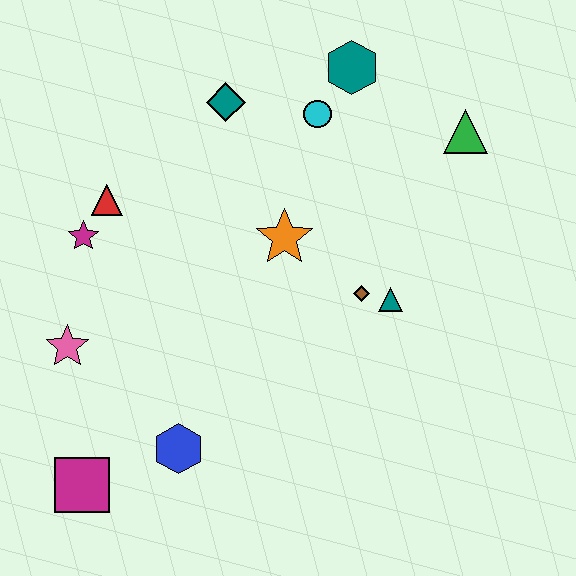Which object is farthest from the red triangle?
The green triangle is farthest from the red triangle.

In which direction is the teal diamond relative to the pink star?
The teal diamond is above the pink star.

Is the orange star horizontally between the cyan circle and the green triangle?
No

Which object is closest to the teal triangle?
The brown diamond is closest to the teal triangle.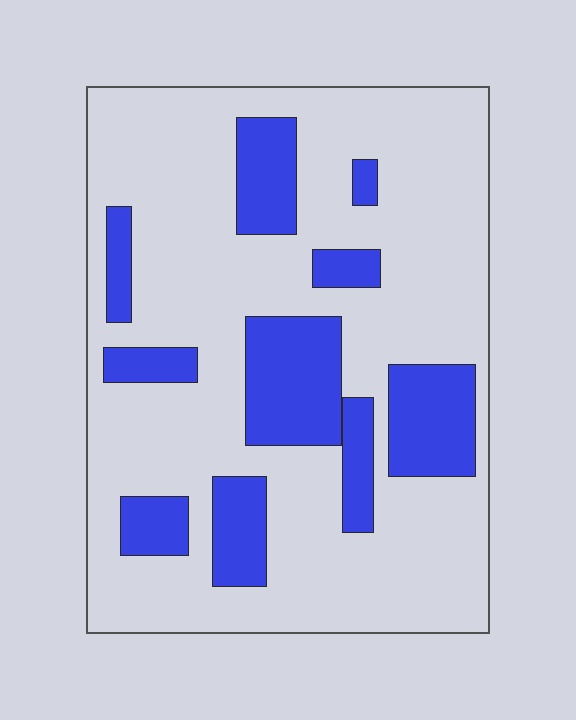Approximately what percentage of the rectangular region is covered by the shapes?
Approximately 25%.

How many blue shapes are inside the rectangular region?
10.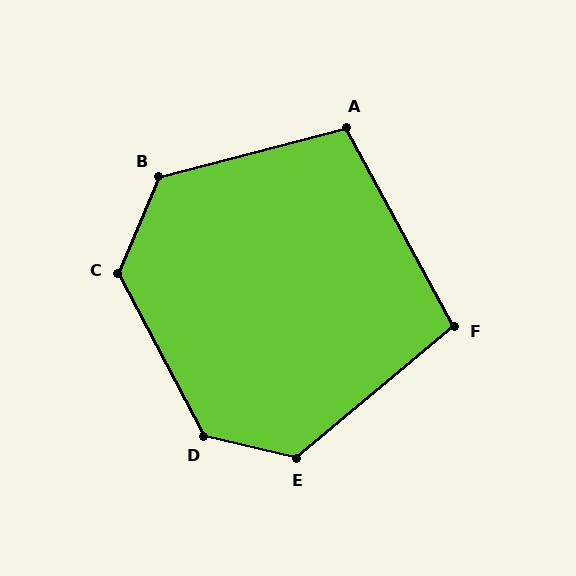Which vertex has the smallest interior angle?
F, at approximately 101 degrees.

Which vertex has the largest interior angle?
D, at approximately 131 degrees.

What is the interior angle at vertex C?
Approximately 129 degrees (obtuse).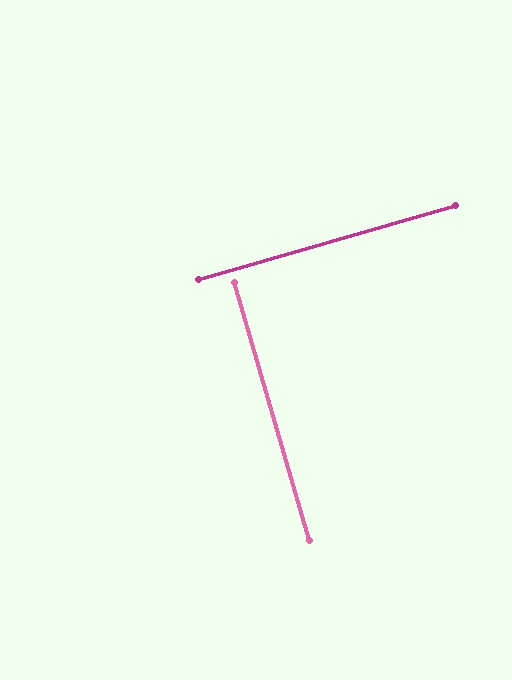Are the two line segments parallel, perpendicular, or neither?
Perpendicular — they meet at approximately 90°.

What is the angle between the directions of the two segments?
Approximately 90 degrees.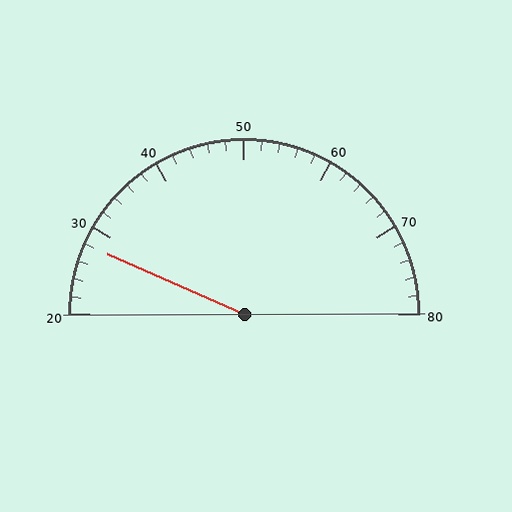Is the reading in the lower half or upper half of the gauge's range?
The reading is in the lower half of the range (20 to 80).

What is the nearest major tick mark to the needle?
The nearest major tick mark is 30.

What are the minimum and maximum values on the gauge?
The gauge ranges from 20 to 80.